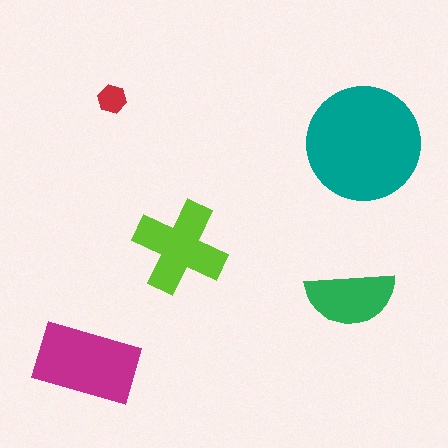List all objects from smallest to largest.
The red hexagon, the green semicircle, the lime cross, the magenta rectangle, the teal circle.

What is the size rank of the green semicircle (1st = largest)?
4th.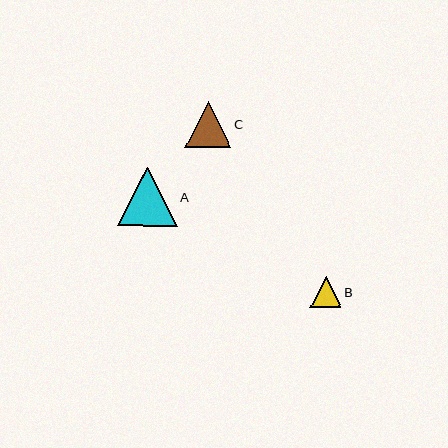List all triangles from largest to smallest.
From largest to smallest: A, C, B.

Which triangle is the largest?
Triangle A is the largest with a size of approximately 60 pixels.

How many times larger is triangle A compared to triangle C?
Triangle A is approximately 1.3 times the size of triangle C.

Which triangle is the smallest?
Triangle B is the smallest with a size of approximately 30 pixels.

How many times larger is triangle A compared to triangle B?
Triangle A is approximately 2.0 times the size of triangle B.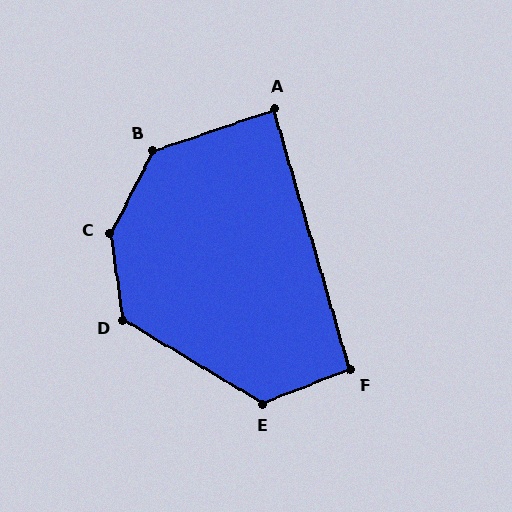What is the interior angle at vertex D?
Approximately 129 degrees (obtuse).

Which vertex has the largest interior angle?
C, at approximately 144 degrees.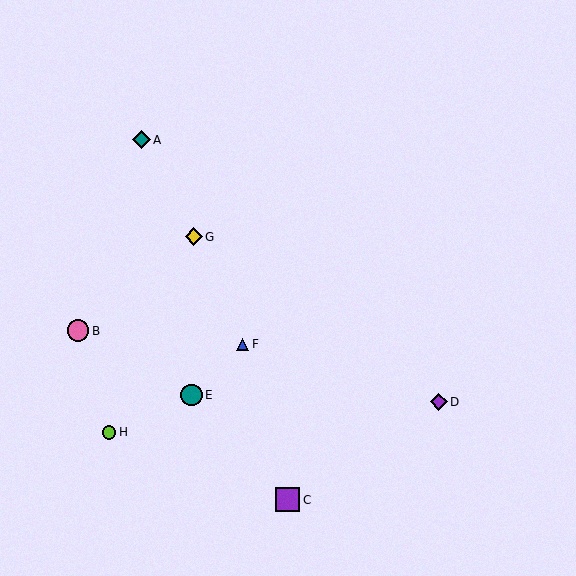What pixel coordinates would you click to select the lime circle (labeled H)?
Click at (109, 432) to select the lime circle H.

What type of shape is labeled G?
Shape G is a yellow diamond.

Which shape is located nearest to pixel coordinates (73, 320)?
The pink circle (labeled B) at (78, 331) is nearest to that location.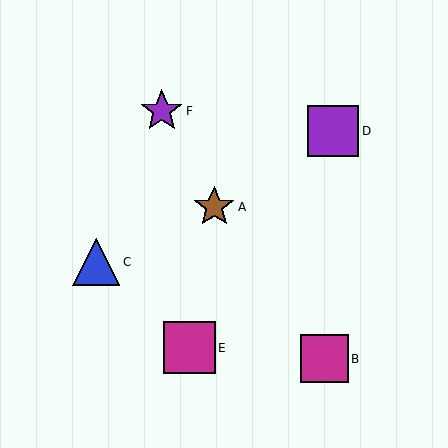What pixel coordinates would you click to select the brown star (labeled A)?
Click at (214, 207) to select the brown star A.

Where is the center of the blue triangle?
The center of the blue triangle is at (96, 262).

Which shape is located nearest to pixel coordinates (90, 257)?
The blue triangle (labeled C) at (96, 262) is nearest to that location.